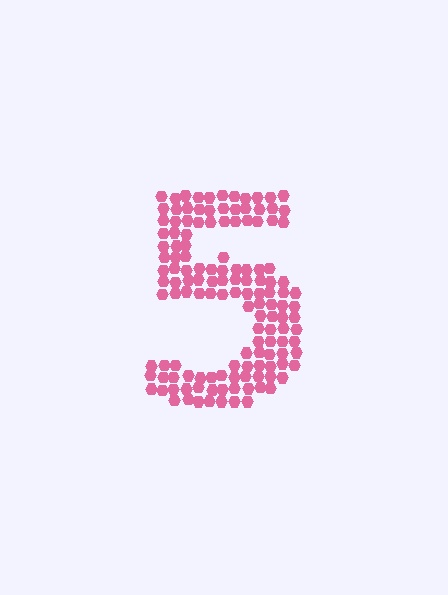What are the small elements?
The small elements are hexagons.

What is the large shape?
The large shape is the digit 5.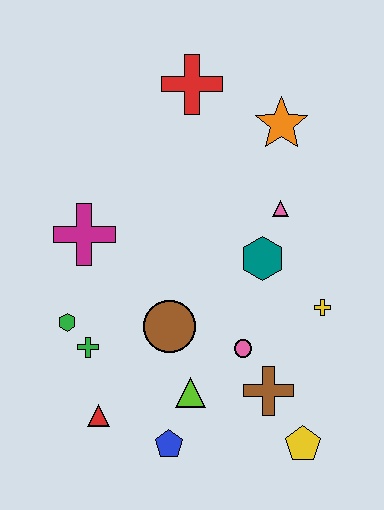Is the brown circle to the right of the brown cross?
No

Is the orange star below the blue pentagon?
No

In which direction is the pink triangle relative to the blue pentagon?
The pink triangle is above the blue pentagon.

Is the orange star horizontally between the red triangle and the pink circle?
No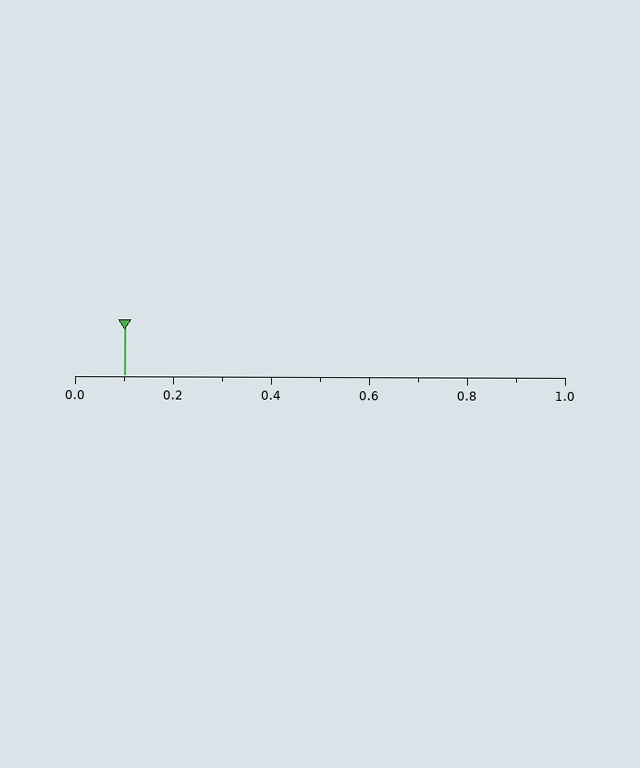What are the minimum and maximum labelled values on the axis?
The axis runs from 0.0 to 1.0.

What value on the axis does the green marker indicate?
The marker indicates approximately 0.1.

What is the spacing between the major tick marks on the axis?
The major ticks are spaced 0.2 apart.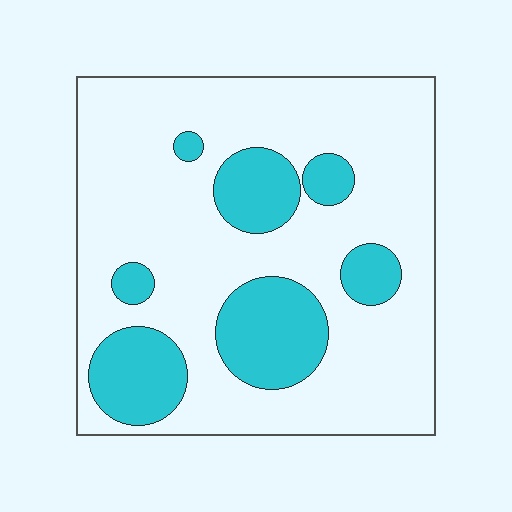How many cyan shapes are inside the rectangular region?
7.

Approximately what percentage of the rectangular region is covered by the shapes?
Approximately 25%.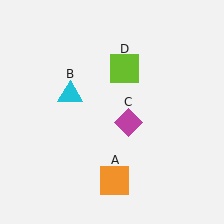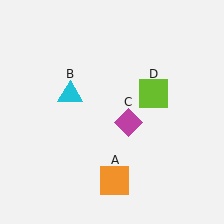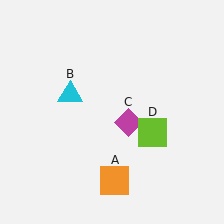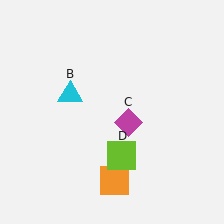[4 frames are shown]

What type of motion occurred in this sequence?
The lime square (object D) rotated clockwise around the center of the scene.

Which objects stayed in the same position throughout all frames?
Orange square (object A) and cyan triangle (object B) and magenta diamond (object C) remained stationary.